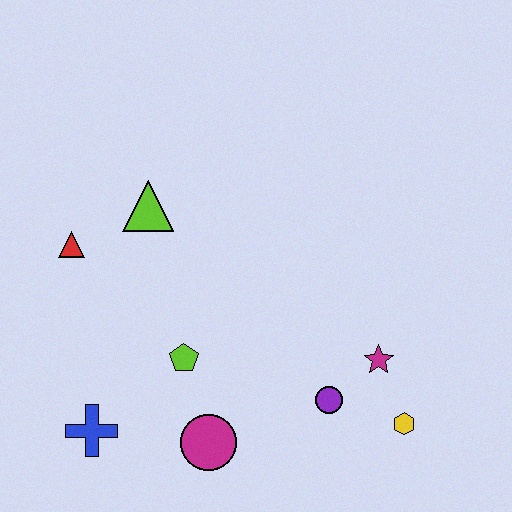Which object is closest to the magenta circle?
The lime pentagon is closest to the magenta circle.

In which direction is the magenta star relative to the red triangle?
The magenta star is to the right of the red triangle.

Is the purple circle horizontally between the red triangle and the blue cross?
No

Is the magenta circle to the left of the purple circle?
Yes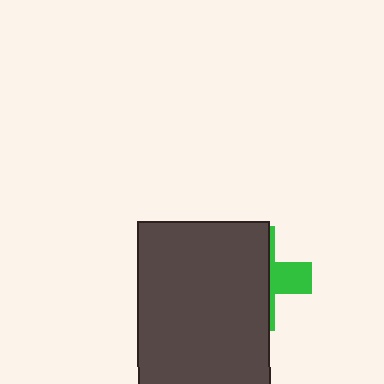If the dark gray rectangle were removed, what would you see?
You would see the complete green cross.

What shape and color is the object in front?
The object in front is a dark gray rectangle.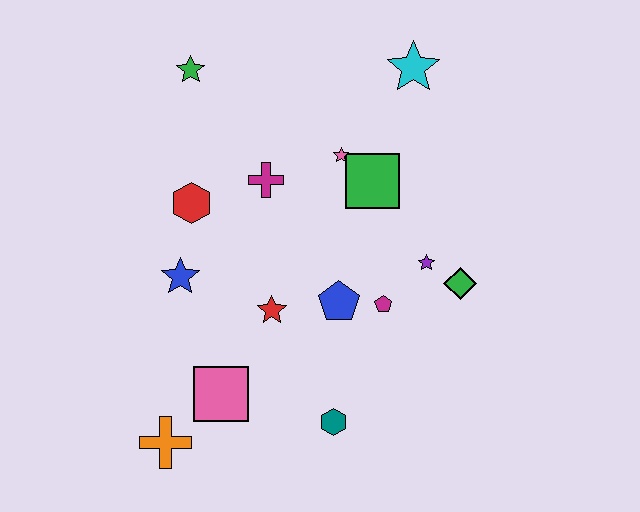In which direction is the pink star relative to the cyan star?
The pink star is below the cyan star.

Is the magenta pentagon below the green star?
Yes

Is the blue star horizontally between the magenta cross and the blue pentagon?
No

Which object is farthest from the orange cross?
The cyan star is farthest from the orange cross.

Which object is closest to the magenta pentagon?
The blue pentagon is closest to the magenta pentagon.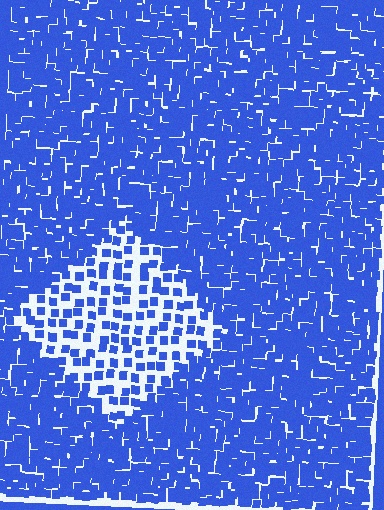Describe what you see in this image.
The image contains small blue elements arranged at two different densities. A diamond-shaped region is visible where the elements are less densely packed than the surrounding area.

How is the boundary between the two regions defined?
The boundary is defined by a change in element density (approximately 2.6x ratio). All elements are the same color, size, and shape.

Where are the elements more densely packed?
The elements are more densely packed outside the diamond boundary.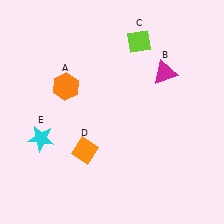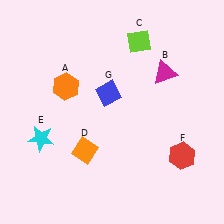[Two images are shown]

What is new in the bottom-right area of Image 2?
A red hexagon (F) was added in the bottom-right area of Image 2.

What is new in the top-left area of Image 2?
A blue diamond (G) was added in the top-left area of Image 2.